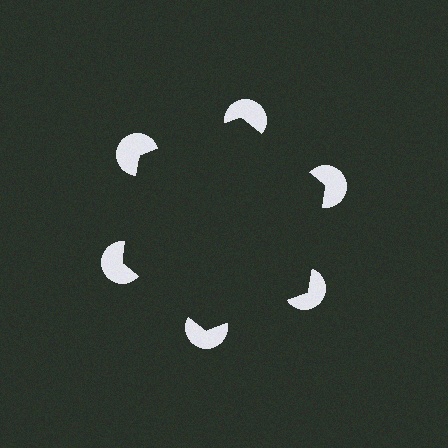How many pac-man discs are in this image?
There are 6 — one at each vertex of the illusory hexagon.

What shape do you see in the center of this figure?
An illusory hexagon — its edges are inferred from the aligned wedge cuts in the pac-man discs, not physically drawn.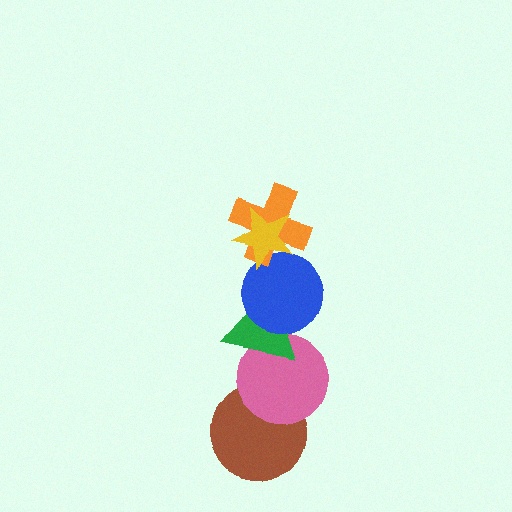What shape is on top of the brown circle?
The pink circle is on top of the brown circle.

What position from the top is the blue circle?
The blue circle is 3rd from the top.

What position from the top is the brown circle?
The brown circle is 6th from the top.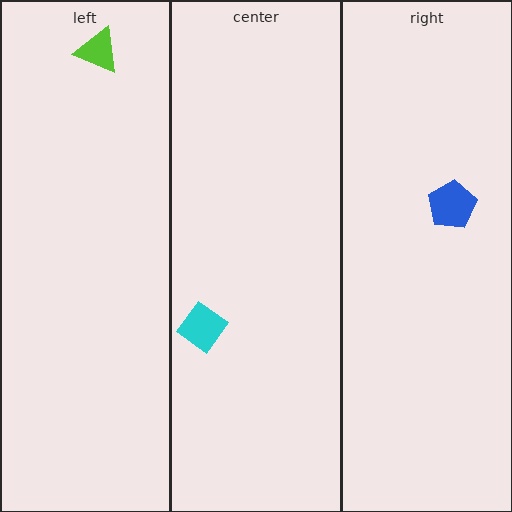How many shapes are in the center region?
1.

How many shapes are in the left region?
1.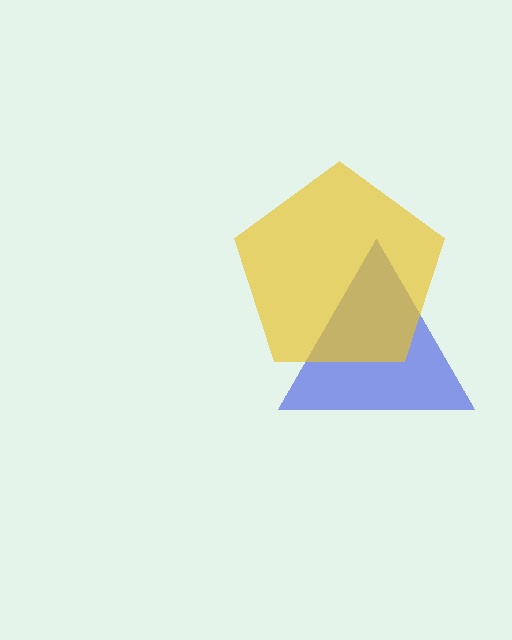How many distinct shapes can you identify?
There are 2 distinct shapes: a blue triangle, a yellow pentagon.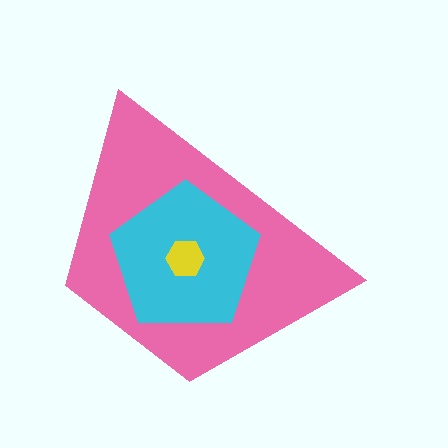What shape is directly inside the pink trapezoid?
The cyan pentagon.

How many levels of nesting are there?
3.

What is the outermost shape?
The pink trapezoid.